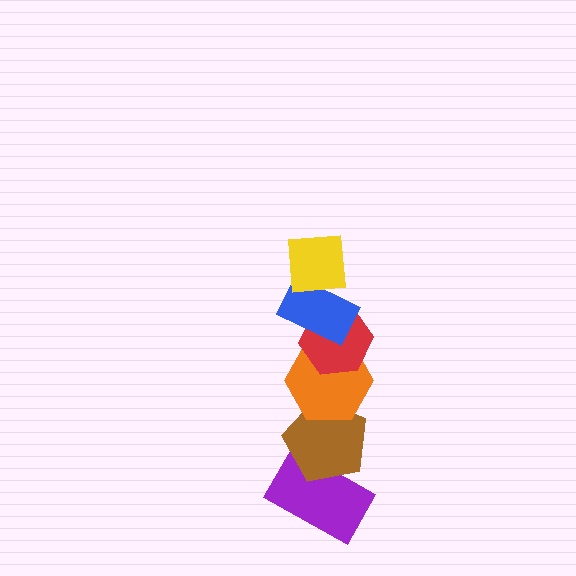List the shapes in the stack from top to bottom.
From top to bottom: the yellow square, the blue rectangle, the red hexagon, the orange hexagon, the brown pentagon, the purple rectangle.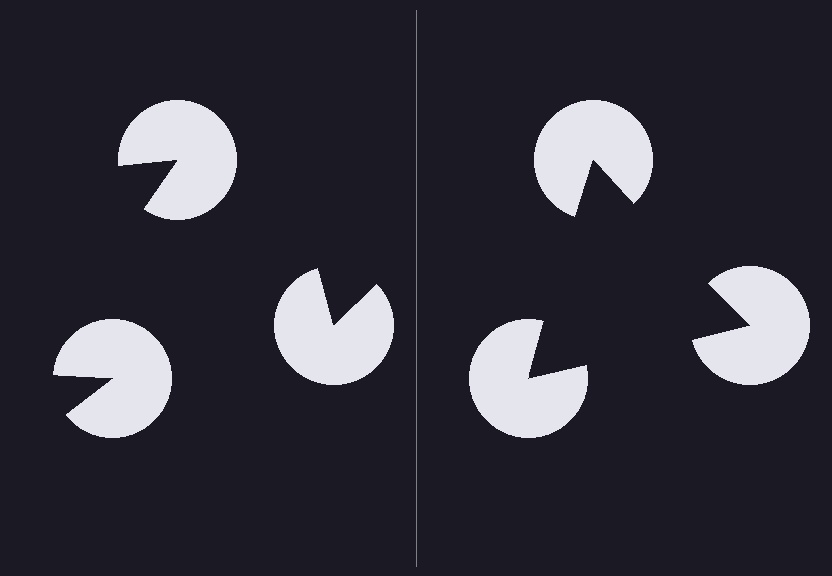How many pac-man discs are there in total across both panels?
6 — 3 on each side.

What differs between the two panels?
The pac-man discs are positioned identically on both sides; only the wedge orientations differ. On the right they align to a triangle; on the left they are misaligned.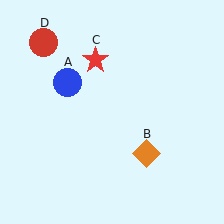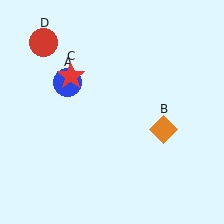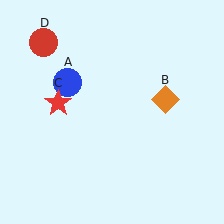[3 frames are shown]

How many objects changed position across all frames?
2 objects changed position: orange diamond (object B), red star (object C).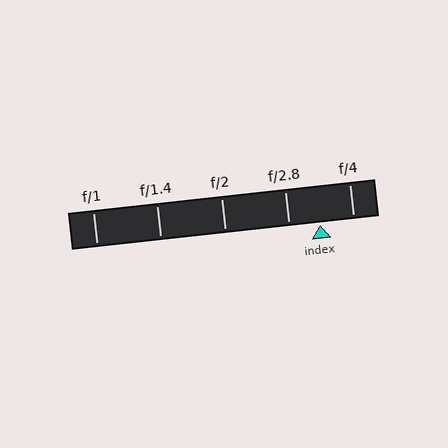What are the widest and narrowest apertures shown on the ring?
The widest aperture shown is f/1 and the narrowest is f/4.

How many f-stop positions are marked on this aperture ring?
There are 5 f-stop positions marked.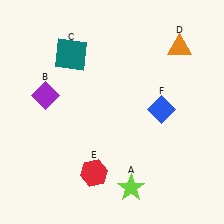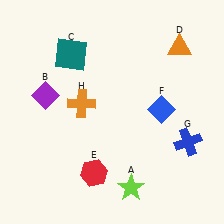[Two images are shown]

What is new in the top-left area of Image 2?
An orange cross (H) was added in the top-left area of Image 2.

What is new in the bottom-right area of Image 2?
A blue cross (G) was added in the bottom-right area of Image 2.